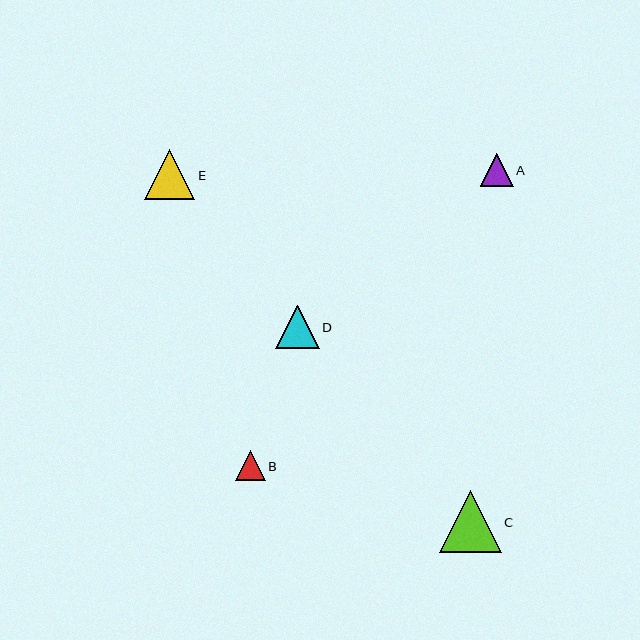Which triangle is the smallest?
Triangle B is the smallest with a size of approximately 30 pixels.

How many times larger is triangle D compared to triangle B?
Triangle D is approximately 1.5 times the size of triangle B.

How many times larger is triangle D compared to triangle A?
Triangle D is approximately 1.3 times the size of triangle A.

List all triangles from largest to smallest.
From largest to smallest: C, E, D, A, B.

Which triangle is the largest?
Triangle C is the largest with a size of approximately 61 pixels.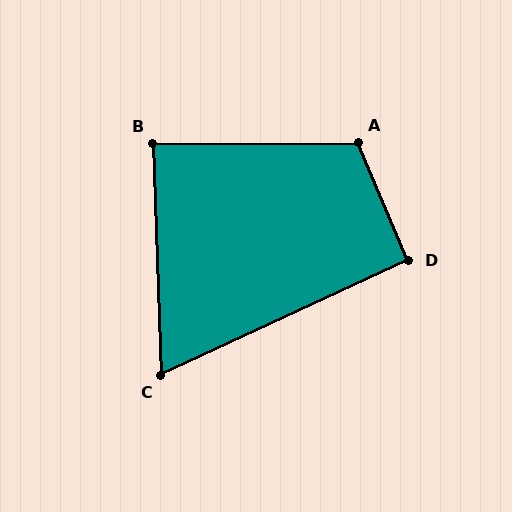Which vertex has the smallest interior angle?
C, at approximately 67 degrees.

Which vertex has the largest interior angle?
A, at approximately 113 degrees.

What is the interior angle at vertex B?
Approximately 88 degrees (approximately right).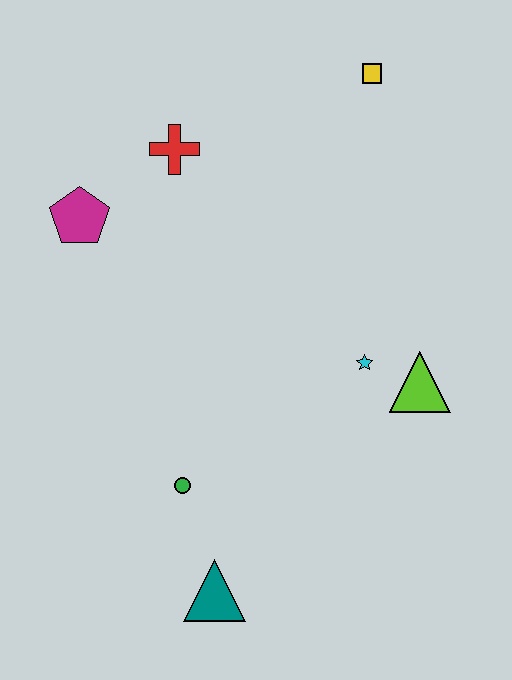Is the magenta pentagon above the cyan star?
Yes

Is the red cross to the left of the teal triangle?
Yes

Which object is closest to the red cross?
The magenta pentagon is closest to the red cross.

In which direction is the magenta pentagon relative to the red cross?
The magenta pentagon is to the left of the red cross.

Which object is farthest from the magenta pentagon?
The teal triangle is farthest from the magenta pentagon.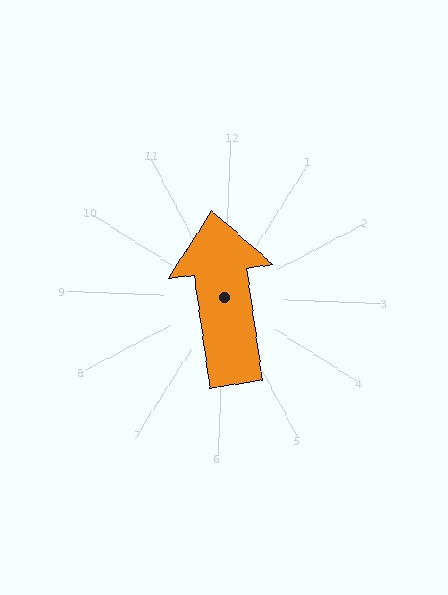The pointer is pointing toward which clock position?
Roughly 12 o'clock.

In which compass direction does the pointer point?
North.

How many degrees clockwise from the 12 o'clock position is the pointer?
Approximately 350 degrees.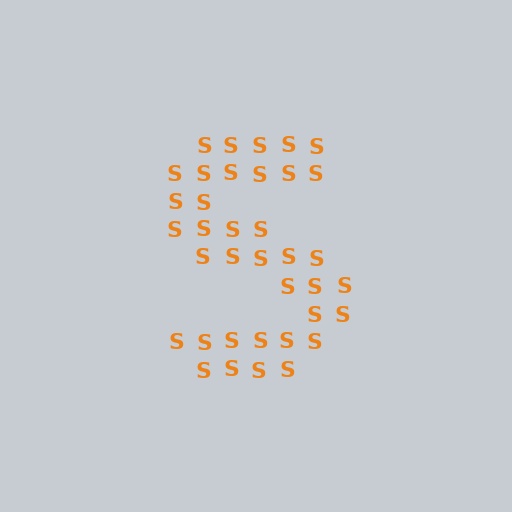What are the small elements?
The small elements are letter S's.